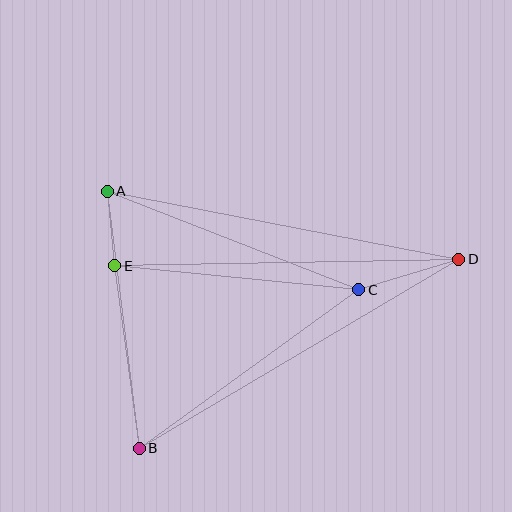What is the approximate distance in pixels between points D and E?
The distance between D and E is approximately 344 pixels.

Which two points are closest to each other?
Points A and E are closest to each other.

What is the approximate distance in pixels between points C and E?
The distance between C and E is approximately 245 pixels.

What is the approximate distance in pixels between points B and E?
The distance between B and E is approximately 184 pixels.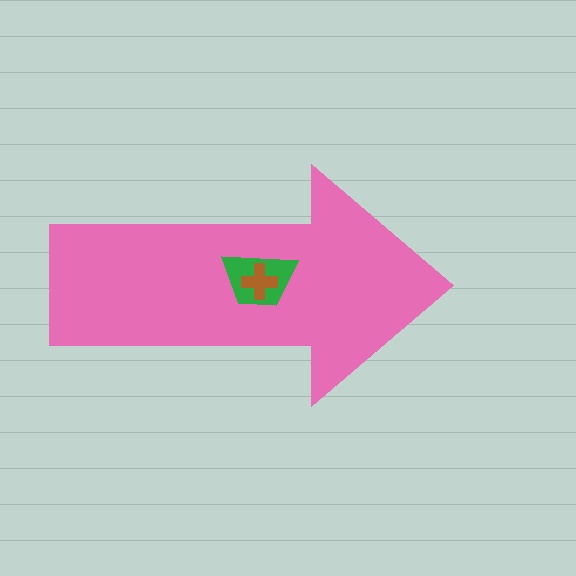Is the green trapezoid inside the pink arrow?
Yes.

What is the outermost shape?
The pink arrow.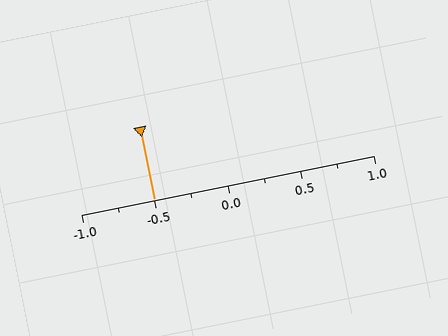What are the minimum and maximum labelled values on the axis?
The axis runs from -1.0 to 1.0.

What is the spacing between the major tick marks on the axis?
The major ticks are spaced 0.5 apart.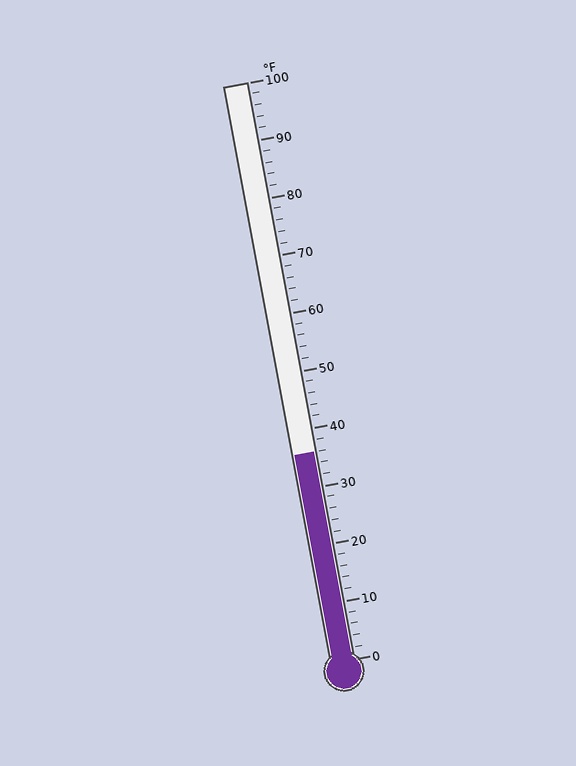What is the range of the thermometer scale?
The thermometer scale ranges from 0°F to 100°F.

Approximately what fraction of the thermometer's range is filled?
The thermometer is filled to approximately 35% of its range.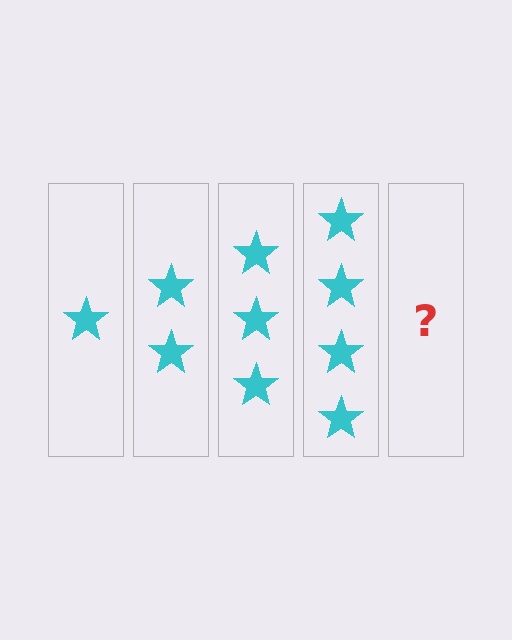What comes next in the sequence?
The next element should be 5 stars.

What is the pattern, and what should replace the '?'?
The pattern is that each step adds one more star. The '?' should be 5 stars.